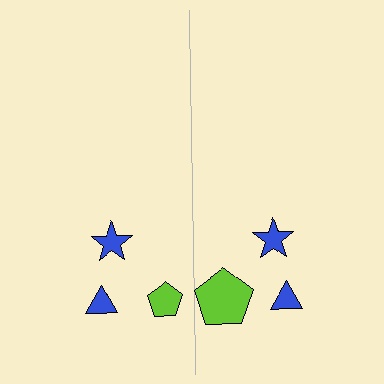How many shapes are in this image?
There are 6 shapes in this image.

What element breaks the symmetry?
The lime pentagon on the right side has a different size than its mirror counterpart.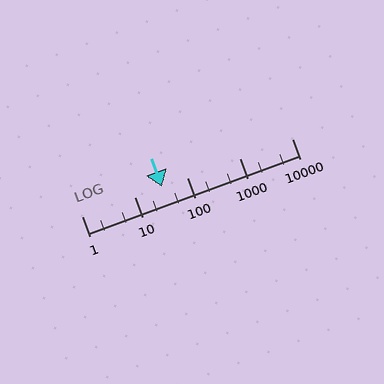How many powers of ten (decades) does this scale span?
The scale spans 4 decades, from 1 to 10000.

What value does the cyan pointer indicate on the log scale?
The pointer indicates approximately 33.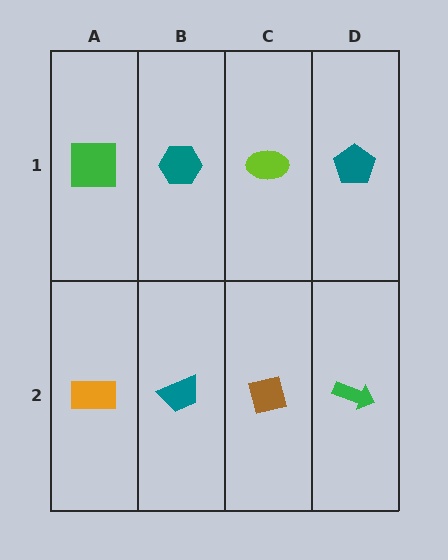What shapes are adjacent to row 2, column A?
A green square (row 1, column A), a teal trapezoid (row 2, column B).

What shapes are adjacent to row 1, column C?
A brown square (row 2, column C), a teal hexagon (row 1, column B), a teal pentagon (row 1, column D).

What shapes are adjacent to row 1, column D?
A green arrow (row 2, column D), a lime ellipse (row 1, column C).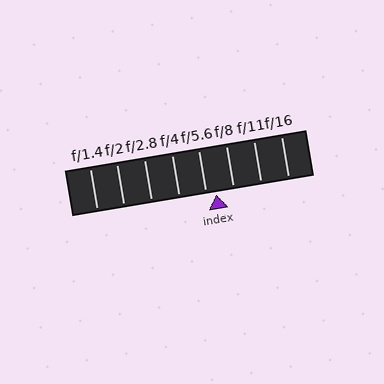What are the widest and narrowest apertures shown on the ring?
The widest aperture shown is f/1.4 and the narrowest is f/16.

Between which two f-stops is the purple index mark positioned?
The index mark is between f/5.6 and f/8.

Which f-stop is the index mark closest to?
The index mark is closest to f/5.6.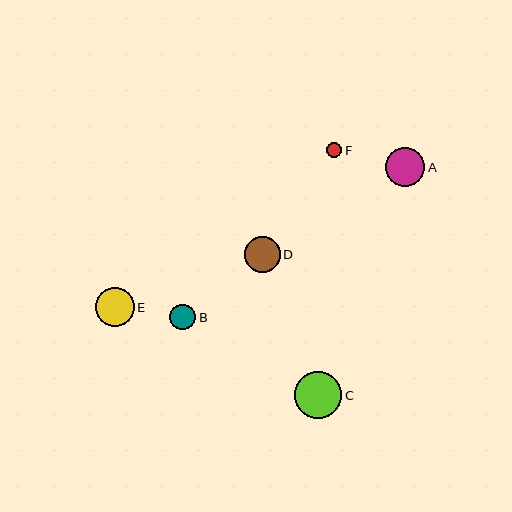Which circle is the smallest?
Circle F is the smallest with a size of approximately 15 pixels.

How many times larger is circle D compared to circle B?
Circle D is approximately 1.4 times the size of circle B.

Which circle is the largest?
Circle C is the largest with a size of approximately 47 pixels.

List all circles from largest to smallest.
From largest to smallest: C, A, E, D, B, F.